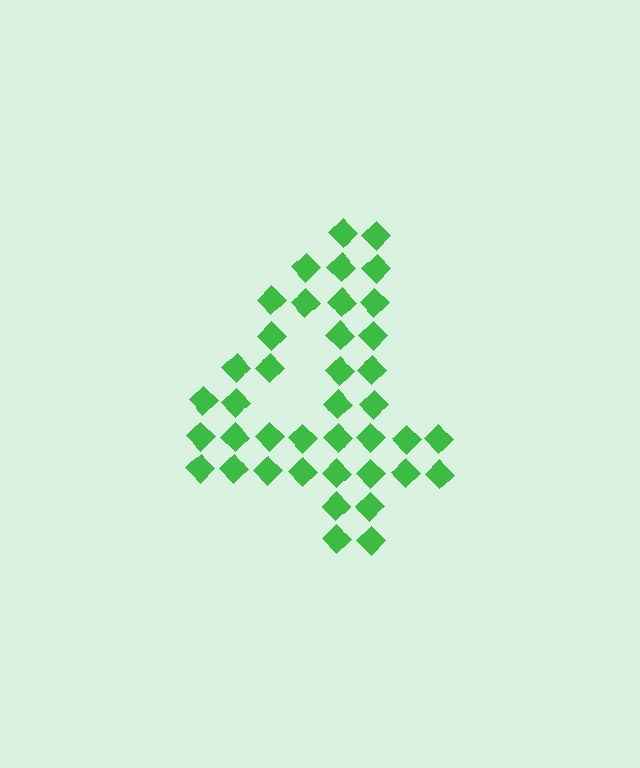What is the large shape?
The large shape is the digit 4.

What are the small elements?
The small elements are diamonds.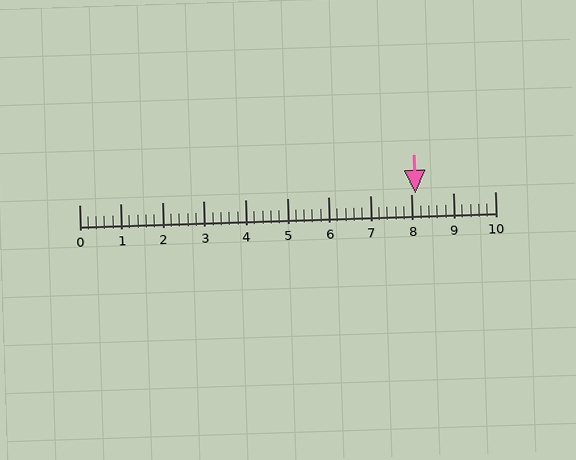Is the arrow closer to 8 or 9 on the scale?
The arrow is closer to 8.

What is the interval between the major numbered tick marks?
The major tick marks are spaced 1 units apart.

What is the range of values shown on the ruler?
The ruler shows values from 0 to 10.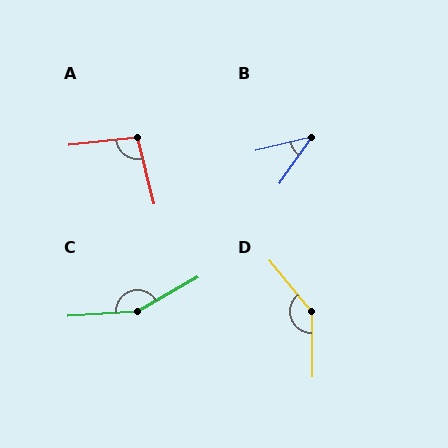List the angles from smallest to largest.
B (42°), A (98°), D (141°), C (154°).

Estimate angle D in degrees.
Approximately 141 degrees.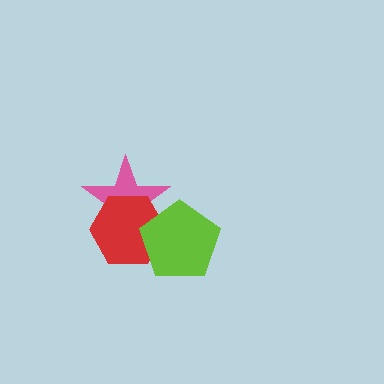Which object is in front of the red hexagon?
The lime pentagon is in front of the red hexagon.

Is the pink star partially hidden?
Yes, it is partially covered by another shape.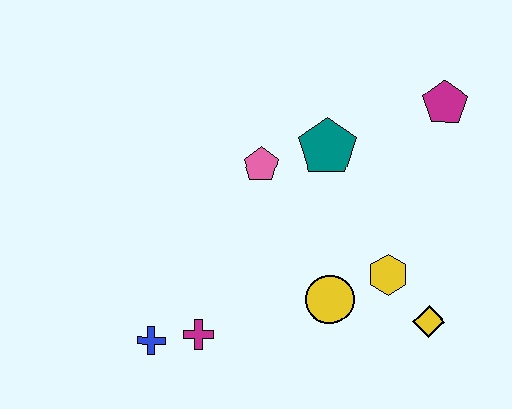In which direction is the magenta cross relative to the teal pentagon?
The magenta cross is below the teal pentagon.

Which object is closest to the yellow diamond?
The yellow hexagon is closest to the yellow diamond.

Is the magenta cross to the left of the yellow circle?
Yes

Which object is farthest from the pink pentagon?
The yellow diamond is farthest from the pink pentagon.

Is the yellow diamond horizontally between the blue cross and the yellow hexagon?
No